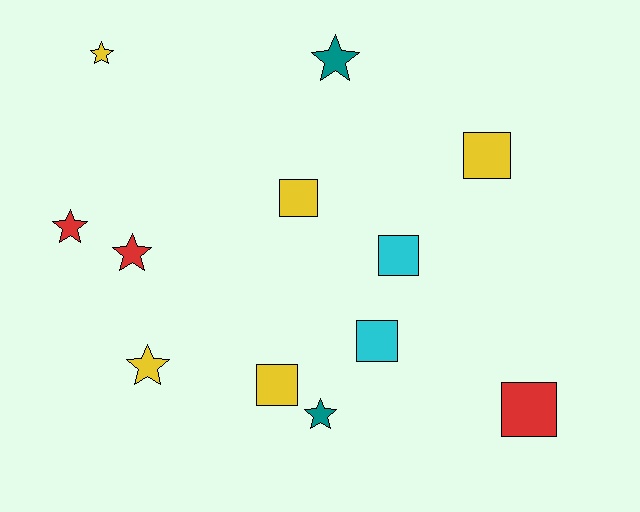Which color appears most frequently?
Yellow, with 5 objects.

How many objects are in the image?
There are 12 objects.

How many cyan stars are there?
There are no cyan stars.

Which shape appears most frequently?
Star, with 6 objects.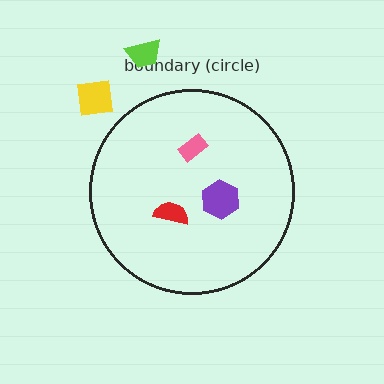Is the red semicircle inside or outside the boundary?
Inside.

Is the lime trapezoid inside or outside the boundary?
Outside.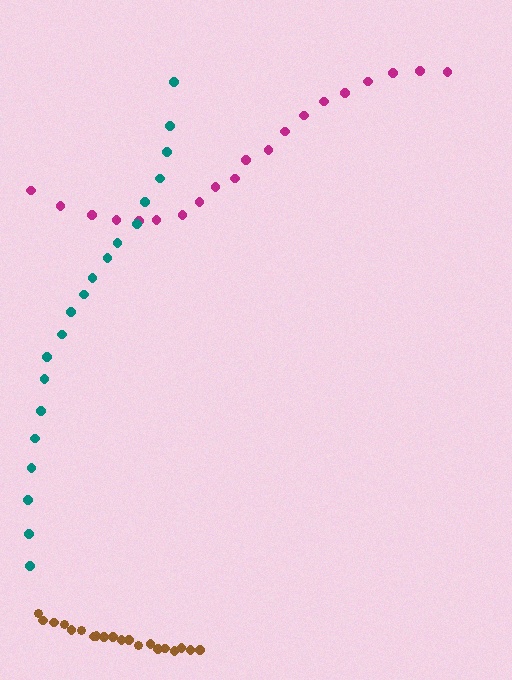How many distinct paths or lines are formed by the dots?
There are 3 distinct paths.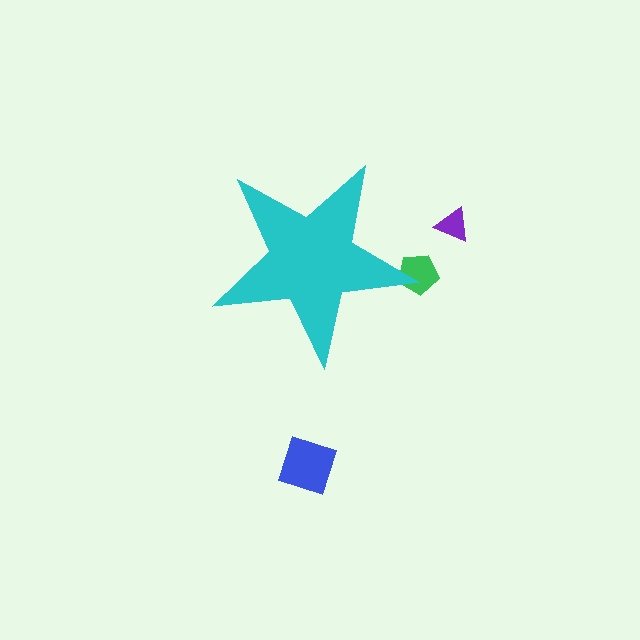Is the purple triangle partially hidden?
No, the purple triangle is fully visible.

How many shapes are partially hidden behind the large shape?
1 shape is partially hidden.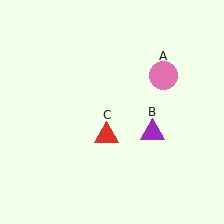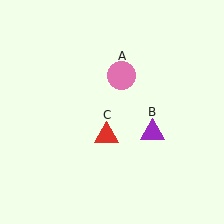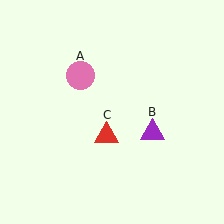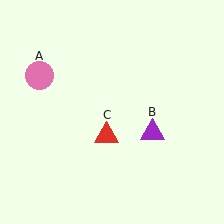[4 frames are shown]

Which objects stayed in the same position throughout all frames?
Purple triangle (object B) and red triangle (object C) remained stationary.